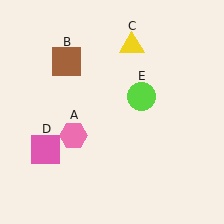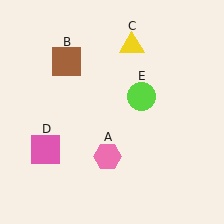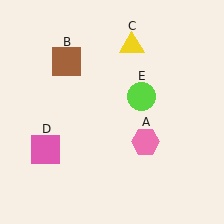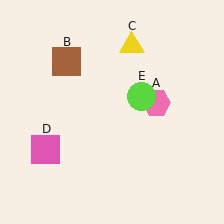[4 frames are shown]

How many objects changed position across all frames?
1 object changed position: pink hexagon (object A).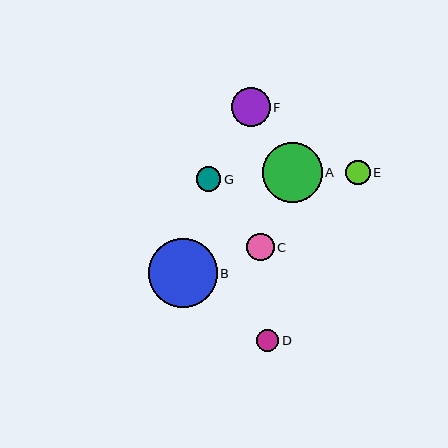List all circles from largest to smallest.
From largest to smallest: B, A, F, C, G, E, D.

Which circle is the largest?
Circle B is the largest with a size of approximately 69 pixels.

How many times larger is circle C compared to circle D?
Circle C is approximately 1.2 times the size of circle D.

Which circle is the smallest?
Circle D is the smallest with a size of approximately 23 pixels.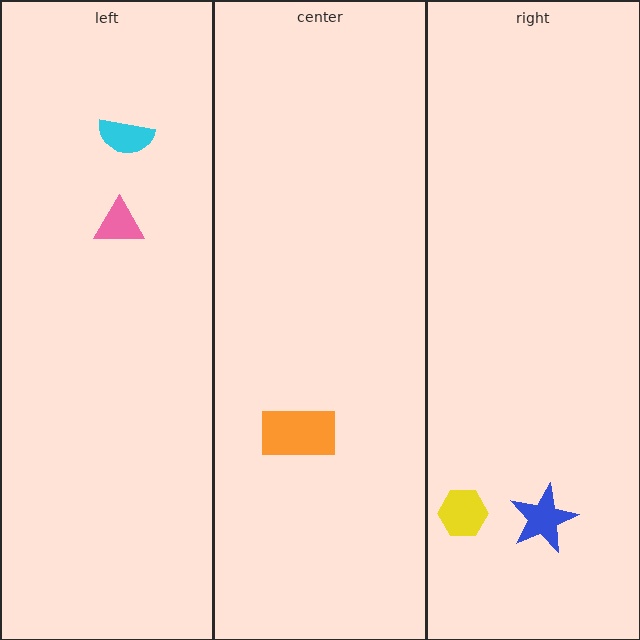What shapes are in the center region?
The orange rectangle.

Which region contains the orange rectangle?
The center region.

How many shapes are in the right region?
2.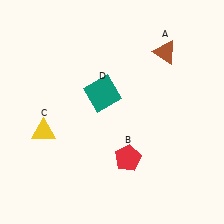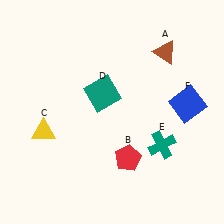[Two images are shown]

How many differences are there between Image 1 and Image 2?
There are 2 differences between the two images.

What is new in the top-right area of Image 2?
A blue square (F) was added in the top-right area of Image 2.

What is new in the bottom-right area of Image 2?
A teal cross (E) was added in the bottom-right area of Image 2.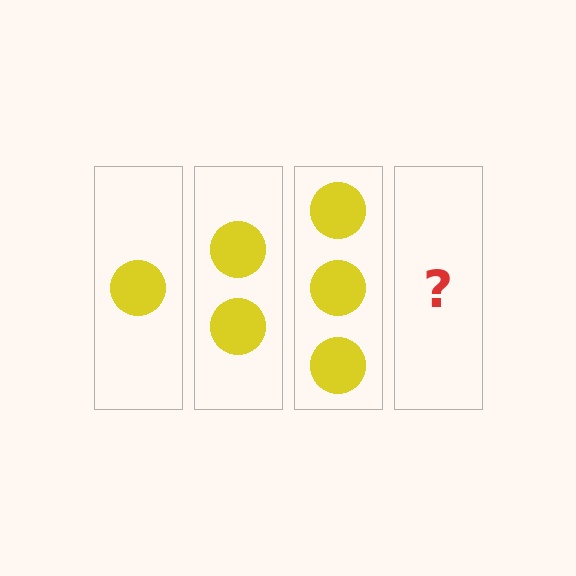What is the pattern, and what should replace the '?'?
The pattern is that each step adds one more circle. The '?' should be 4 circles.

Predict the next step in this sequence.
The next step is 4 circles.